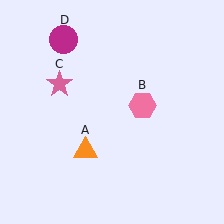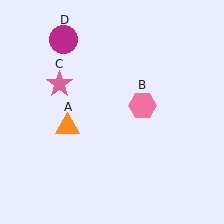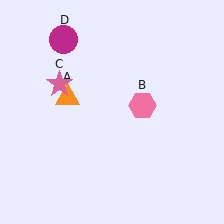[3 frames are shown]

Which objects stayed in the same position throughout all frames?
Pink hexagon (object B) and pink star (object C) and magenta circle (object D) remained stationary.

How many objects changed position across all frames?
1 object changed position: orange triangle (object A).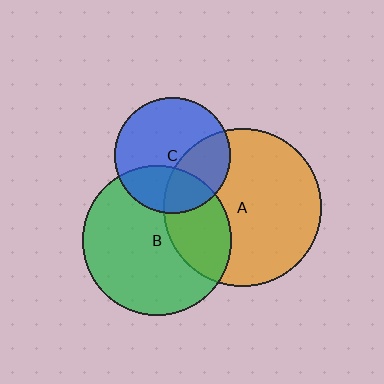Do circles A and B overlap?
Yes.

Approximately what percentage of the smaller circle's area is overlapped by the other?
Approximately 30%.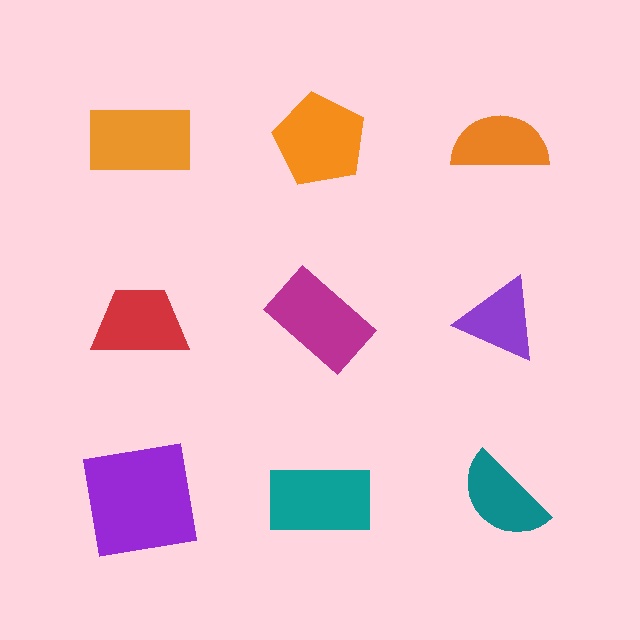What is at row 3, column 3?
A teal semicircle.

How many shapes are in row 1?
3 shapes.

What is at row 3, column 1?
A purple square.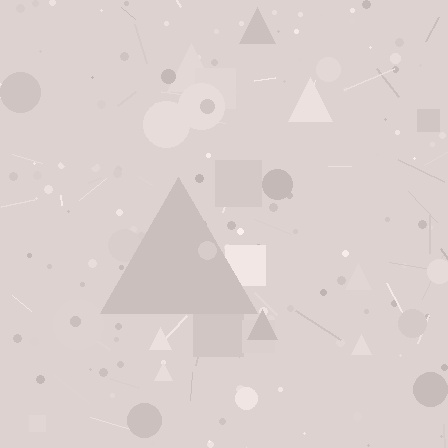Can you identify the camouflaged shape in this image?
The camouflaged shape is a triangle.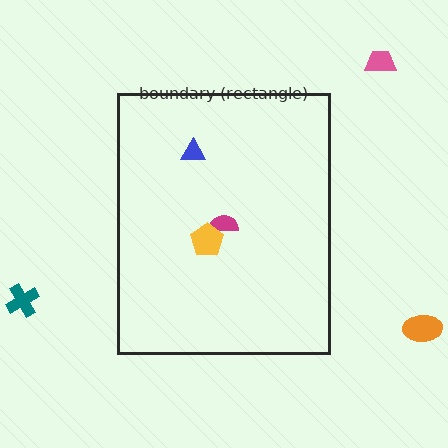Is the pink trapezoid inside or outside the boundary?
Outside.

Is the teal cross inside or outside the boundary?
Outside.